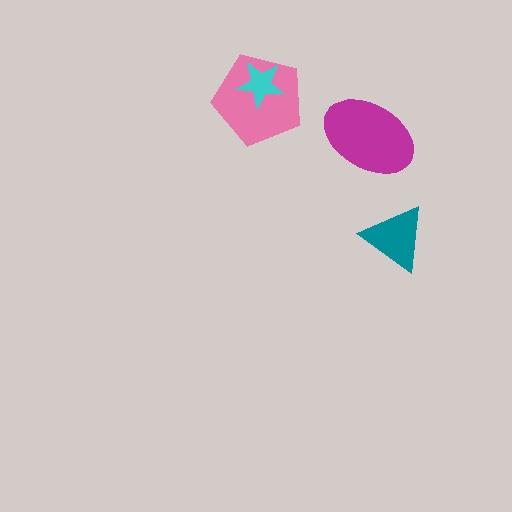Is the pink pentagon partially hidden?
Yes, it is partially covered by another shape.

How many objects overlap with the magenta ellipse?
0 objects overlap with the magenta ellipse.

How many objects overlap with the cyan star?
1 object overlaps with the cyan star.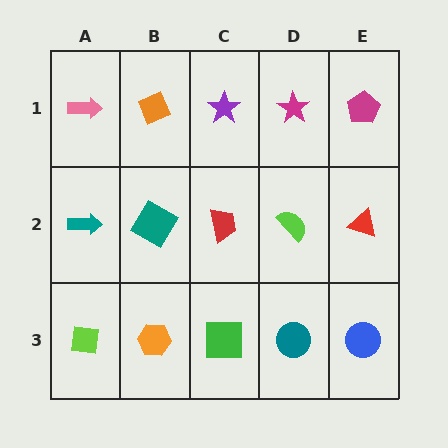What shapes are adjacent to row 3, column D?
A lime semicircle (row 2, column D), a green square (row 3, column C), a blue circle (row 3, column E).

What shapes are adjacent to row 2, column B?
An orange diamond (row 1, column B), an orange hexagon (row 3, column B), a teal arrow (row 2, column A), a red trapezoid (row 2, column C).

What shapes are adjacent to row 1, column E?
A red triangle (row 2, column E), a magenta star (row 1, column D).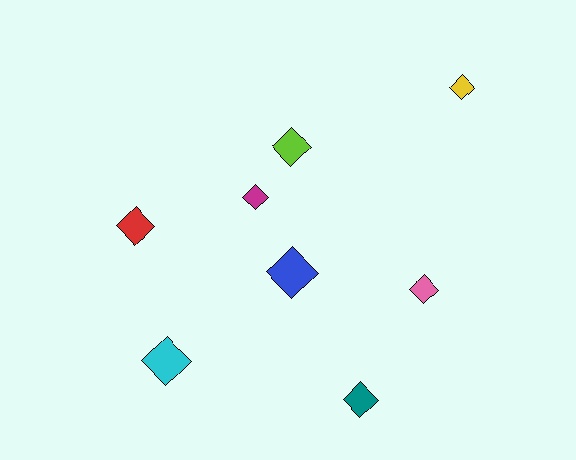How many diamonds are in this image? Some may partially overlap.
There are 8 diamonds.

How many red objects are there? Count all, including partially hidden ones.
There is 1 red object.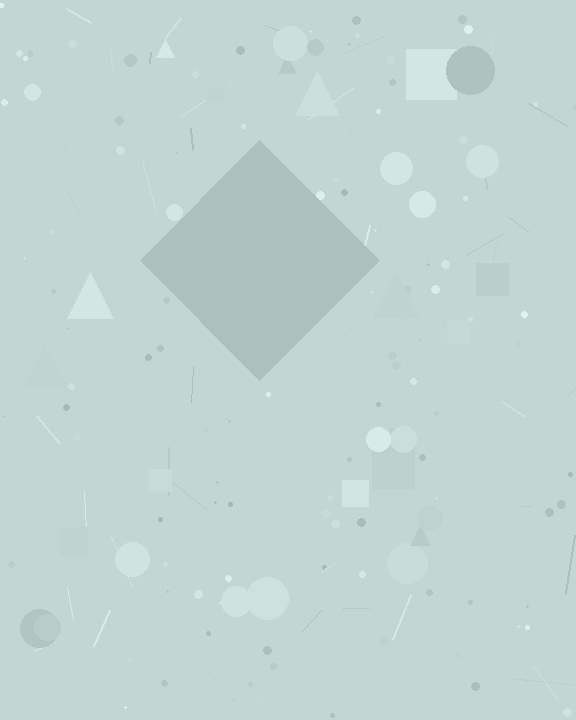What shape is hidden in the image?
A diamond is hidden in the image.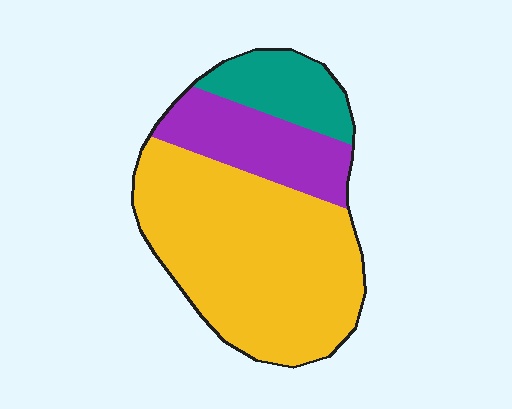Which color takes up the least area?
Teal, at roughly 15%.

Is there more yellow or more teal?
Yellow.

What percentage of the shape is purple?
Purple takes up between a sixth and a third of the shape.